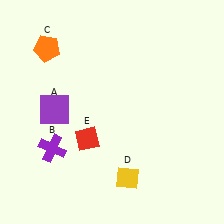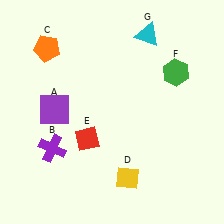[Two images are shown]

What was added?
A green hexagon (F), a cyan triangle (G) were added in Image 2.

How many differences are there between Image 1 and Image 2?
There are 2 differences between the two images.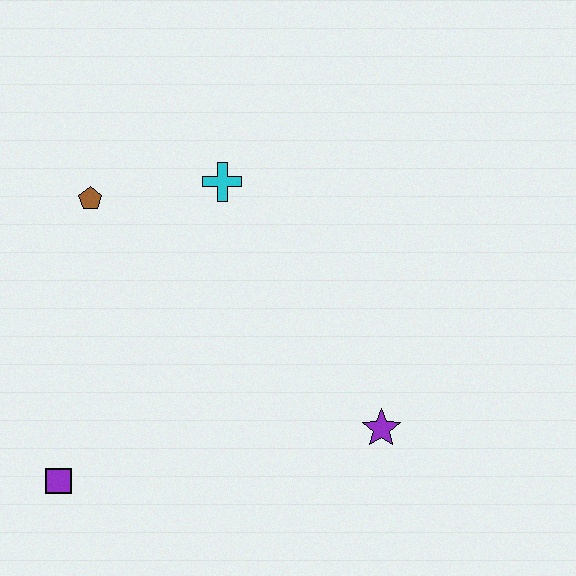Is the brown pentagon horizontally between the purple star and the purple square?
Yes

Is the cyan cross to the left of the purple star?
Yes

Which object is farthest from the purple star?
The brown pentagon is farthest from the purple star.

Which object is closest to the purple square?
The brown pentagon is closest to the purple square.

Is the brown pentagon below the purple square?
No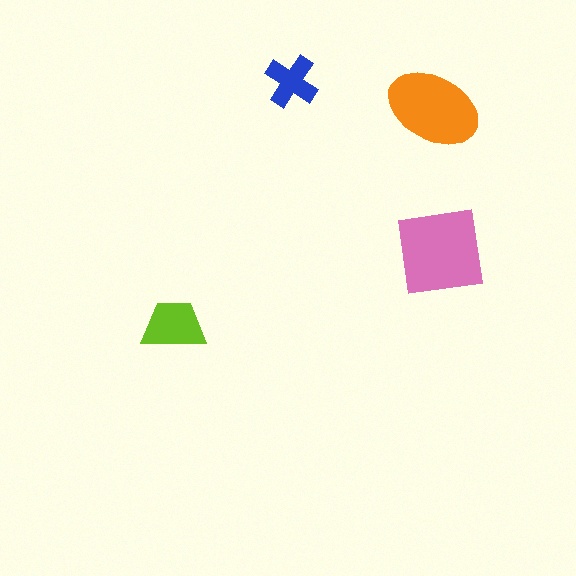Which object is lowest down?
The lime trapezoid is bottommost.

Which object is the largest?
The pink square.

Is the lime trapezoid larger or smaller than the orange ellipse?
Smaller.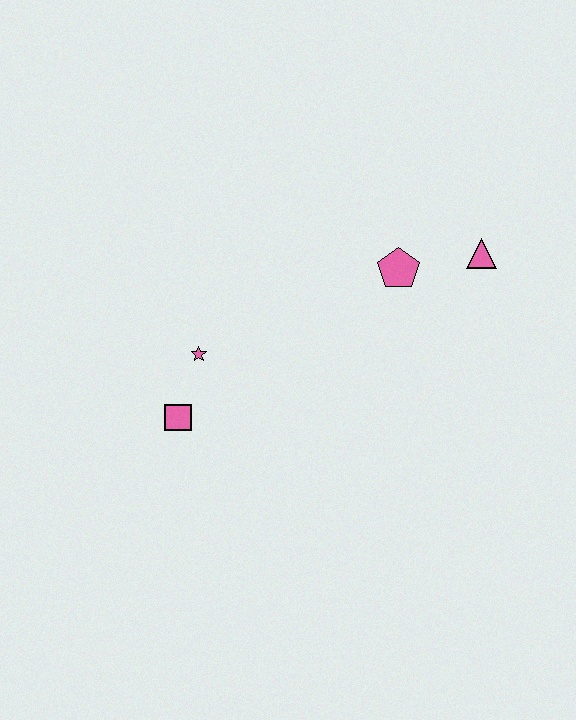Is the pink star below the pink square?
No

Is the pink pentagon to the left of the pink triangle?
Yes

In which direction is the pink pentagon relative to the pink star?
The pink pentagon is to the right of the pink star.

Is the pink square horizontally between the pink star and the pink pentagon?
No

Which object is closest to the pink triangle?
The pink pentagon is closest to the pink triangle.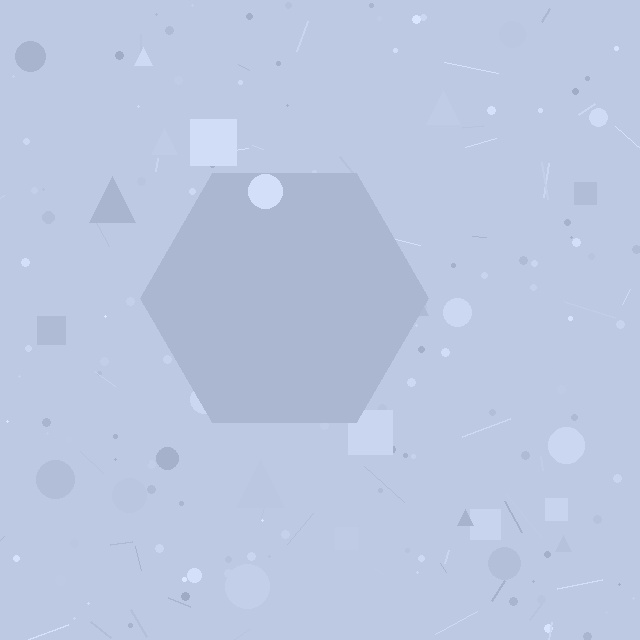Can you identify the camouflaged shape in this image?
The camouflaged shape is a hexagon.